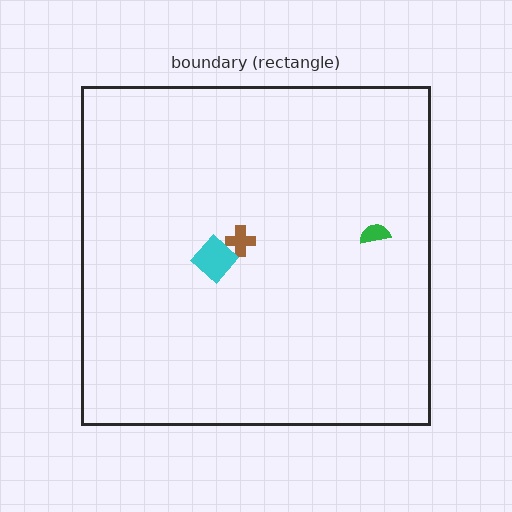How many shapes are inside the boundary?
3 inside, 0 outside.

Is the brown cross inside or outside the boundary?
Inside.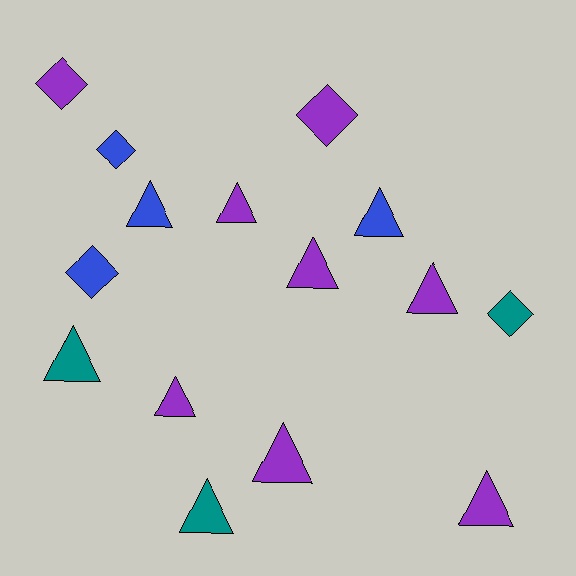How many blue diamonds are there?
There are 2 blue diamonds.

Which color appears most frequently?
Purple, with 8 objects.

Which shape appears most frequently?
Triangle, with 10 objects.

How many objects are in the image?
There are 15 objects.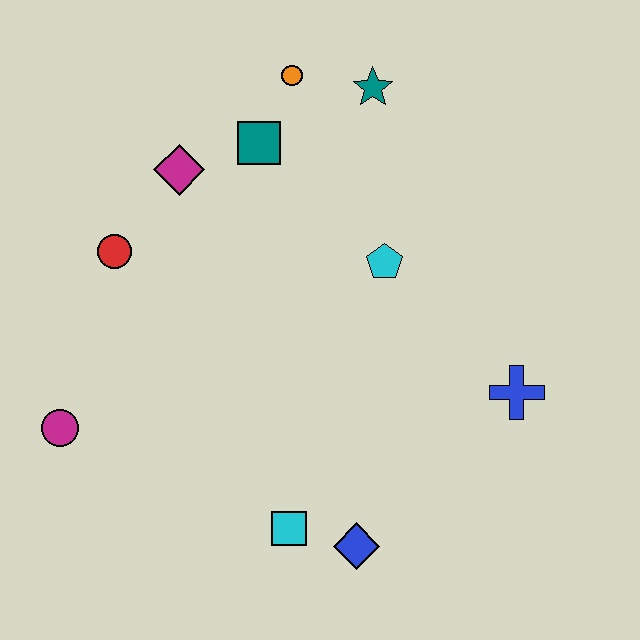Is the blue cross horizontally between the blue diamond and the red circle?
No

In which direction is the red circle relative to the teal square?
The red circle is to the left of the teal square.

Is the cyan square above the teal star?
No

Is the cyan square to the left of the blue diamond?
Yes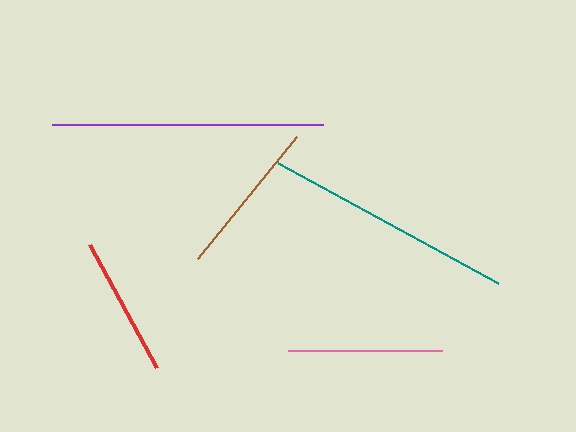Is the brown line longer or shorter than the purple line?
The purple line is longer than the brown line.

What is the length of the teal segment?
The teal segment is approximately 250 pixels long.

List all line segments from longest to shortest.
From longest to shortest: purple, teal, brown, pink, red.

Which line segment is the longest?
The purple line is the longest at approximately 271 pixels.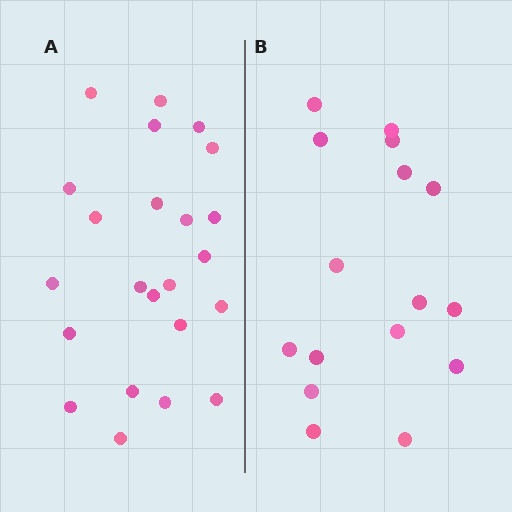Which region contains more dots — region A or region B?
Region A (the left region) has more dots.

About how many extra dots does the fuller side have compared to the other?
Region A has roughly 8 or so more dots than region B.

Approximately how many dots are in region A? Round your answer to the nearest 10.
About 20 dots. (The exact count is 23, which rounds to 20.)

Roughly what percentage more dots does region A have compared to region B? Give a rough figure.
About 45% more.